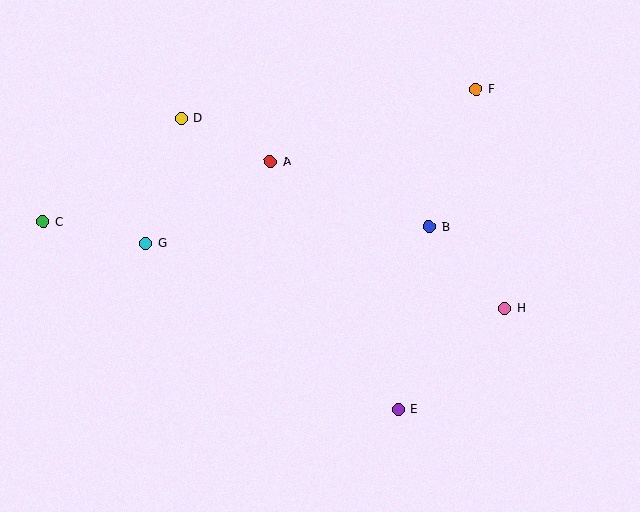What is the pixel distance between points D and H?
The distance between D and H is 375 pixels.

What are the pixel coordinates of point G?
Point G is at (145, 244).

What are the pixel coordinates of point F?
Point F is at (476, 89).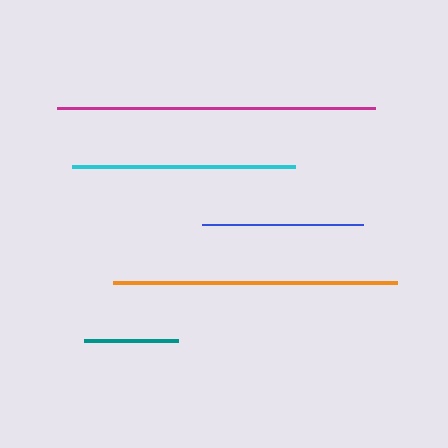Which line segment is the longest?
The magenta line is the longest at approximately 319 pixels.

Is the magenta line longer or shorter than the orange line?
The magenta line is longer than the orange line.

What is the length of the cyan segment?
The cyan segment is approximately 223 pixels long.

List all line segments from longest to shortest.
From longest to shortest: magenta, orange, cyan, blue, teal.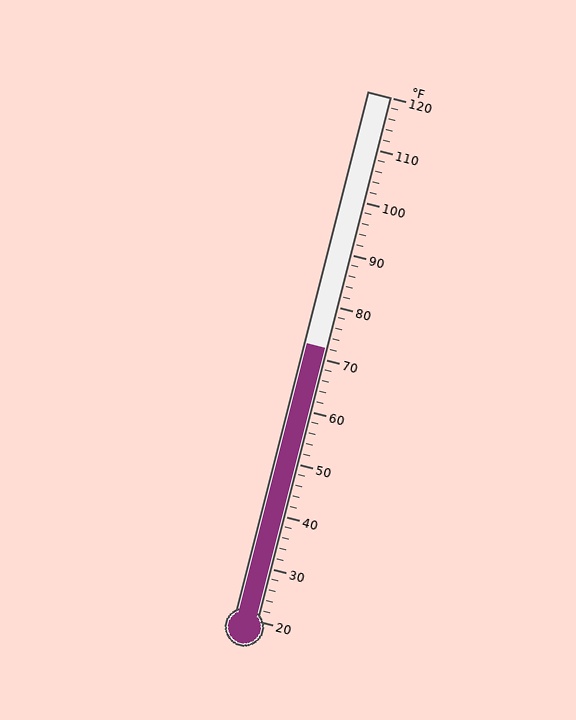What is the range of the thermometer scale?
The thermometer scale ranges from 20°F to 120°F.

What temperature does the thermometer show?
The thermometer shows approximately 72°F.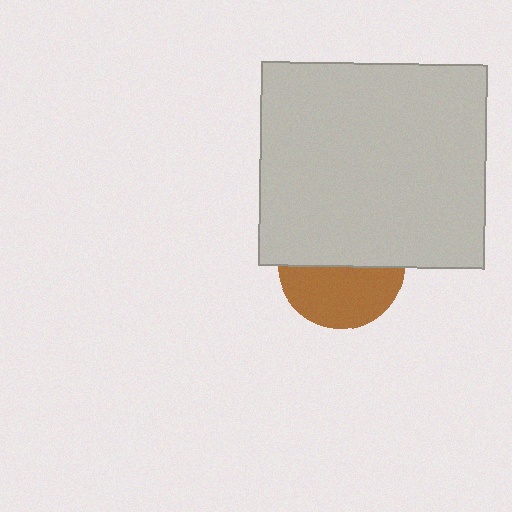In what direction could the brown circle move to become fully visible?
The brown circle could move down. That would shift it out from behind the light gray rectangle entirely.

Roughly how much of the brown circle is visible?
About half of it is visible (roughly 48%).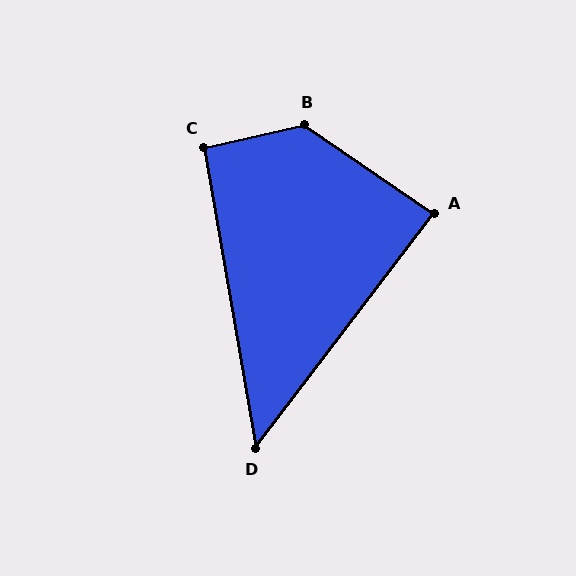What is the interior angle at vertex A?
Approximately 87 degrees (approximately right).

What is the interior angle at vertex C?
Approximately 93 degrees (approximately right).